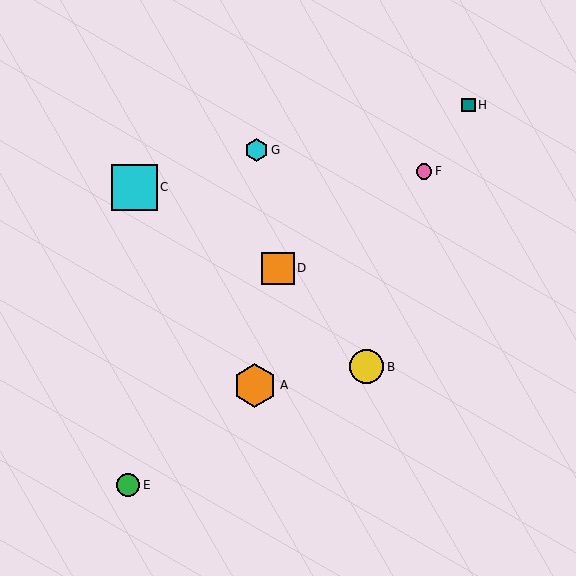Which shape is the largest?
The cyan square (labeled C) is the largest.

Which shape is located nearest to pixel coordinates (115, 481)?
The green circle (labeled E) at (128, 485) is nearest to that location.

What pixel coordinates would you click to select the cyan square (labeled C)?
Click at (134, 187) to select the cyan square C.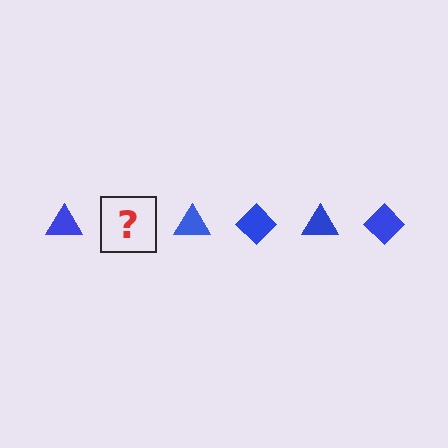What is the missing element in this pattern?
The missing element is a blue diamond.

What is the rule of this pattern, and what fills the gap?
The rule is that the pattern cycles through triangle, diamond shapes in blue. The gap should be filled with a blue diamond.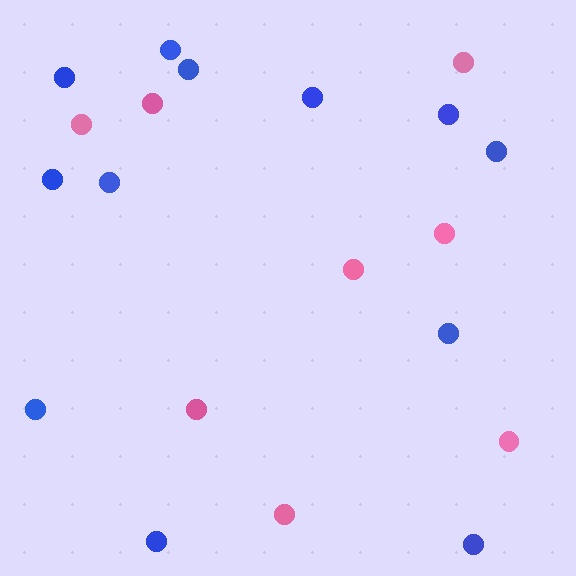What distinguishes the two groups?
There are 2 groups: one group of blue circles (12) and one group of pink circles (8).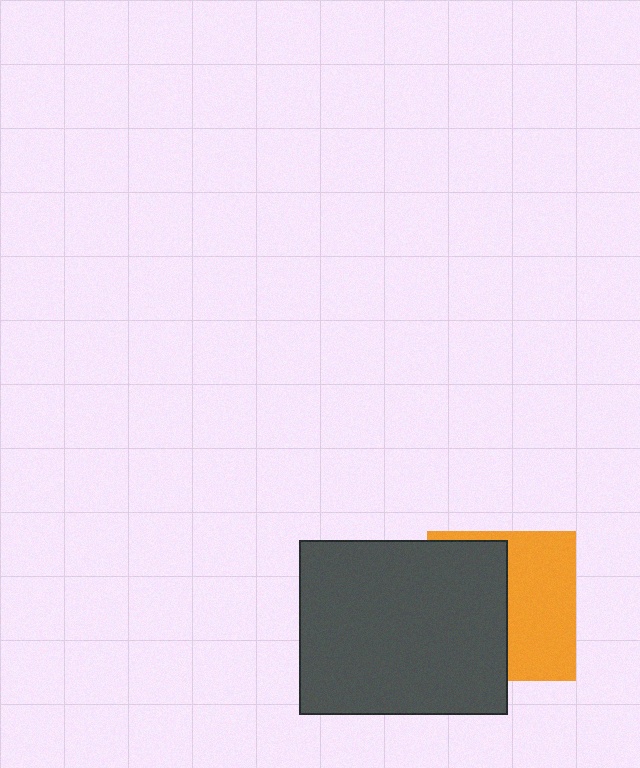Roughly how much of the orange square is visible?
About half of it is visible (roughly 49%).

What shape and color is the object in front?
The object in front is a dark gray rectangle.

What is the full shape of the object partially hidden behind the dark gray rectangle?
The partially hidden object is an orange square.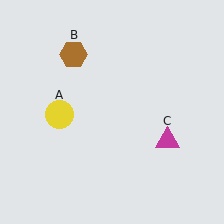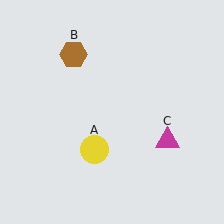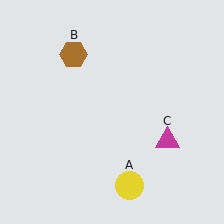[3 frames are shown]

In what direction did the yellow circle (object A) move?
The yellow circle (object A) moved down and to the right.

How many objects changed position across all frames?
1 object changed position: yellow circle (object A).